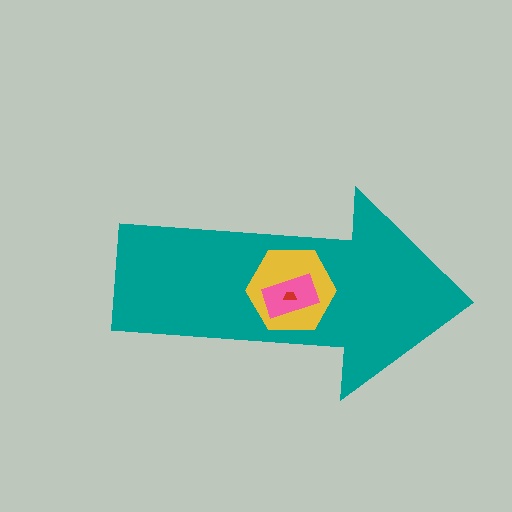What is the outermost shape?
The teal arrow.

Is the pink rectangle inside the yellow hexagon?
Yes.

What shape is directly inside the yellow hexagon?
The pink rectangle.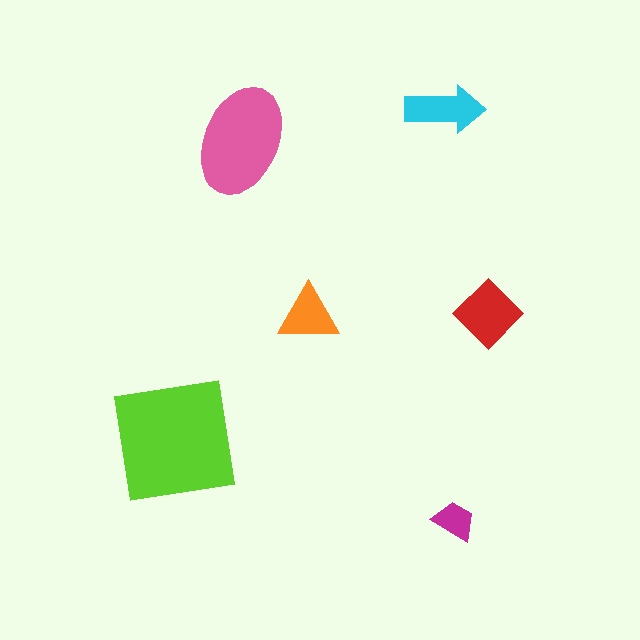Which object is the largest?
The lime square.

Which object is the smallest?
The magenta trapezoid.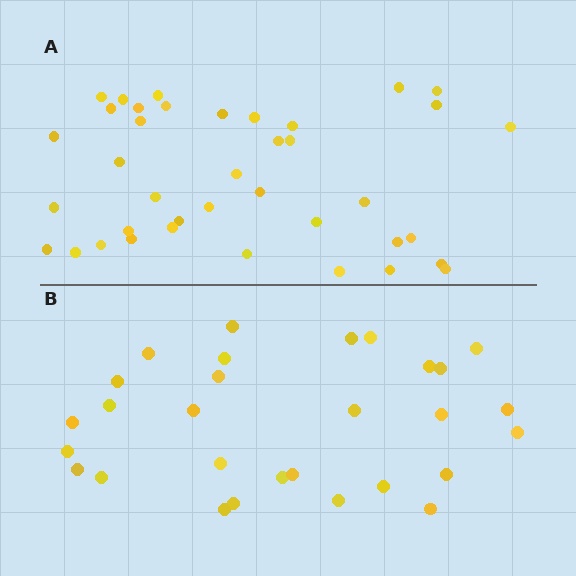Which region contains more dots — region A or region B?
Region A (the top region) has more dots.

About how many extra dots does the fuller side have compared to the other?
Region A has roughly 10 or so more dots than region B.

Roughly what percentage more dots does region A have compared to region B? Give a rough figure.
About 35% more.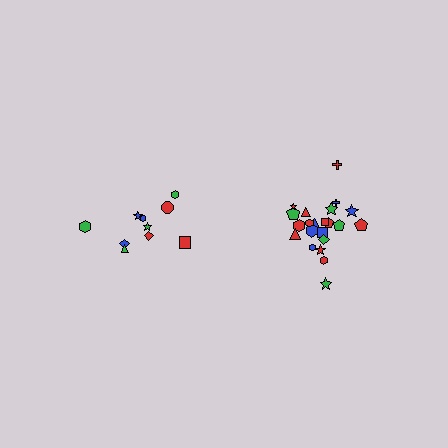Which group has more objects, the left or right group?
The right group.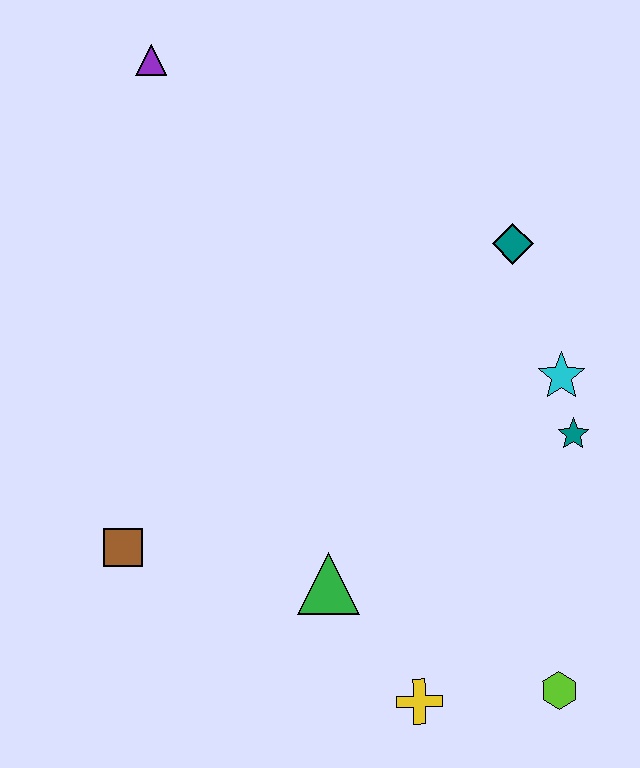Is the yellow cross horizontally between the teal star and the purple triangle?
Yes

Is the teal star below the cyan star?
Yes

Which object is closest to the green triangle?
The yellow cross is closest to the green triangle.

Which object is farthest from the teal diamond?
The brown square is farthest from the teal diamond.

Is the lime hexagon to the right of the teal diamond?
Yes